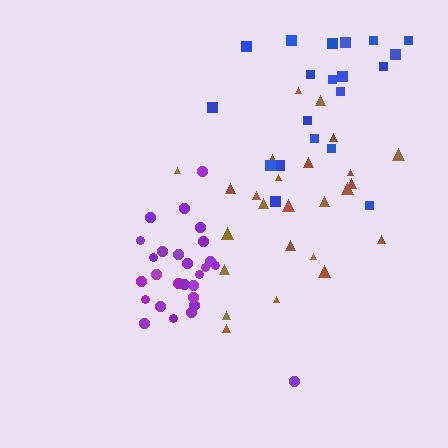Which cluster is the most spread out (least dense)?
Brown.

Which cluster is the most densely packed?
Purple.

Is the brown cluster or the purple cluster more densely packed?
Purple.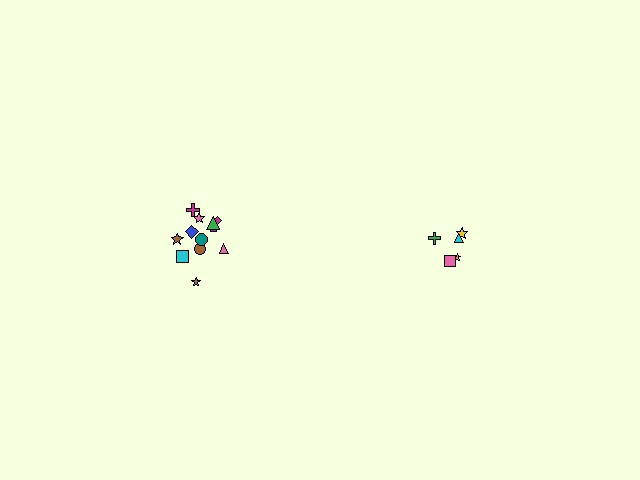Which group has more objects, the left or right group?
The left group.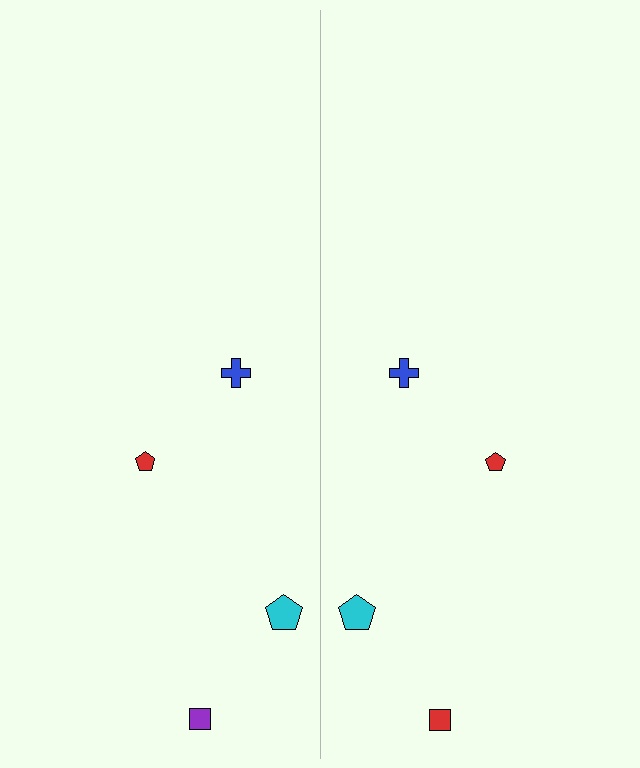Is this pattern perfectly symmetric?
No, the pattern is not perfectly symmetric. The red square on the right side breaks the symmetry — its mirror counterpart is purple.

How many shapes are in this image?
There are 8 shapes in this image.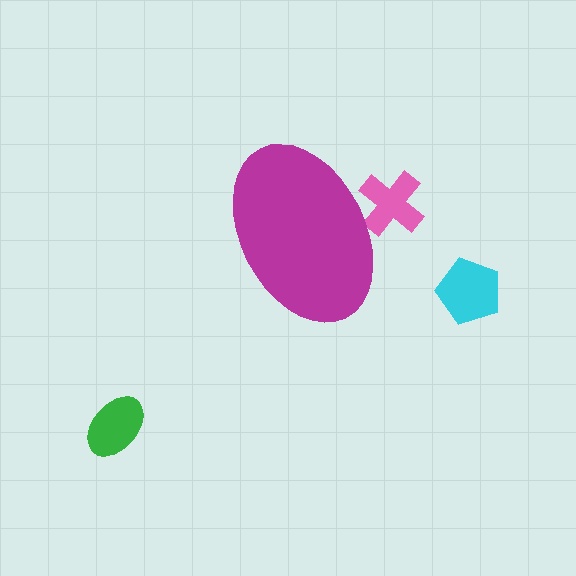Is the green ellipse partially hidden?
No, the green ellipse is fully visible.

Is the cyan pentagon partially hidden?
No, the cyan pentagon is fully visible.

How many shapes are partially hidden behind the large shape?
1 shape is partially hidden.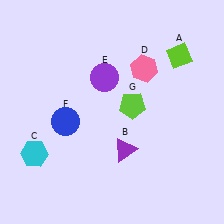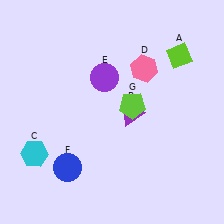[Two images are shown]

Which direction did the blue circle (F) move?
The blue circle (F) moved down.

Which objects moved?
The objects that moved are: the purple triangle (B), the blue circle (F).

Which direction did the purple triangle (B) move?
The purple triangle (B) moved up.